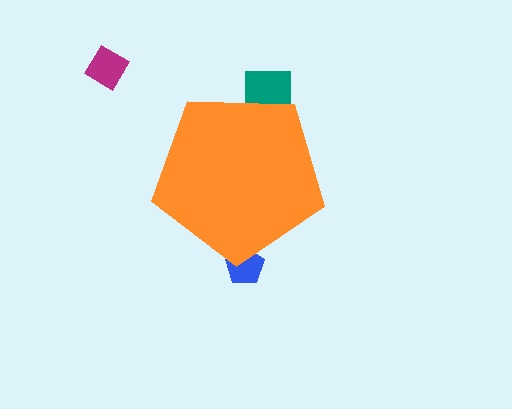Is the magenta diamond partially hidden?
No, the magenta diamond is fully visible.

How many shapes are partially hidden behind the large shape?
2 shapes are partially hidden.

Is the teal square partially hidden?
Yes, the teal square is partially hidden behind the orange pentagon.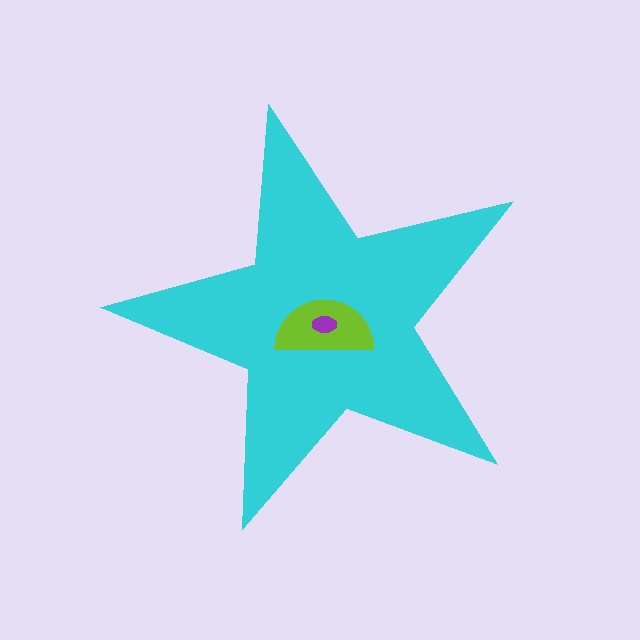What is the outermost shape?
The cyan star.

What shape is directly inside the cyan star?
The lime semicircle.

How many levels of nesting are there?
3.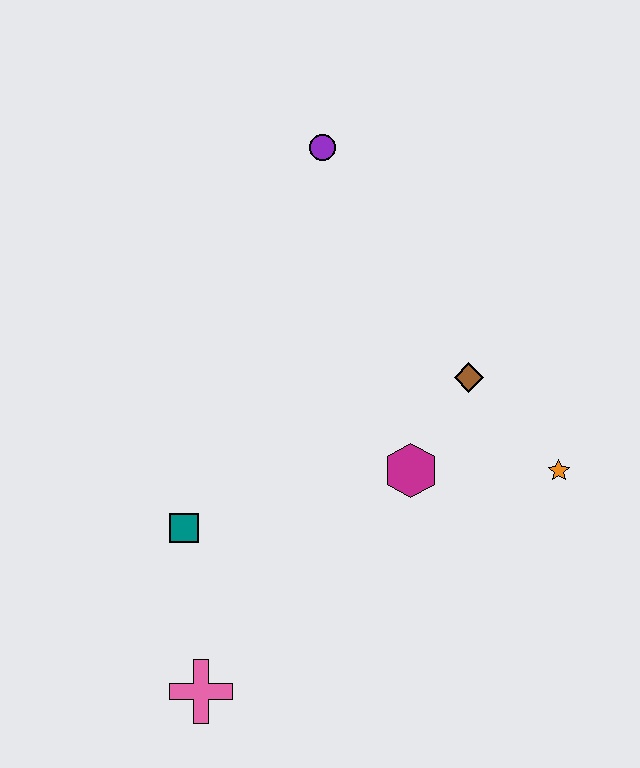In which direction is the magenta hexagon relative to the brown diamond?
The magenta hexagon is below the brown diamond.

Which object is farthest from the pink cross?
The purple circle is farthest from the pink cross.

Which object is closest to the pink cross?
The teal square is closest to the pink cross.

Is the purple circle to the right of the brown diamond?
No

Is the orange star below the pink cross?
No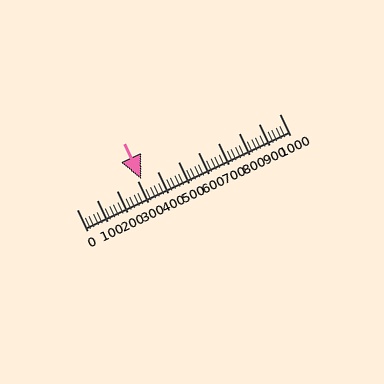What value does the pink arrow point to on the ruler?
The pink arrow points to approximately 321.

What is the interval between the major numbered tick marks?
The major tick marks are spaced 100 units apart.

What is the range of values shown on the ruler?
The ruler shows values from 0 to 1000.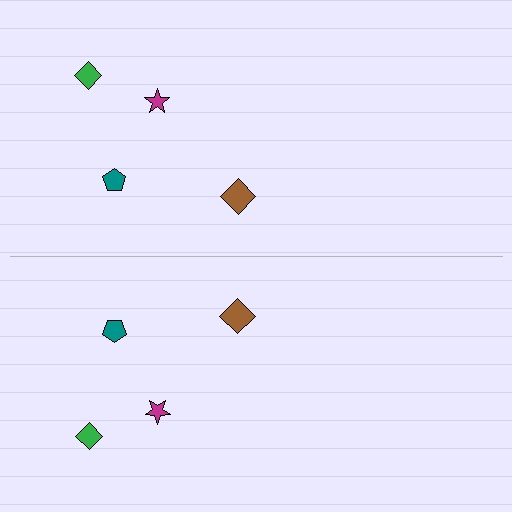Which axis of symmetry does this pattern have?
The pattern has a horizontal axis of symmetry running through the center of the image.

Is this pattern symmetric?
Yes, this pattern has bilateral (reflection) symmetry.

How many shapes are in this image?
There are 8 shapes in this image.